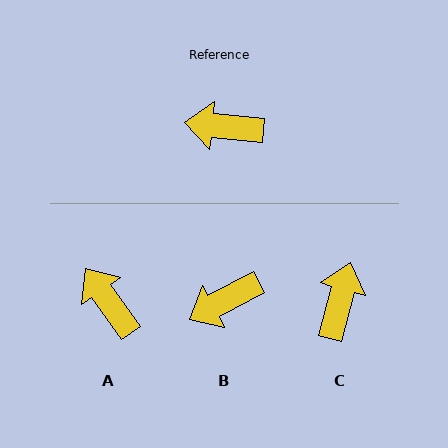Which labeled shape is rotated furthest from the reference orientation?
C, about 100 degrees away.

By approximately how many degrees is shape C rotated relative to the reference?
Approximately 100 degrees clockwise.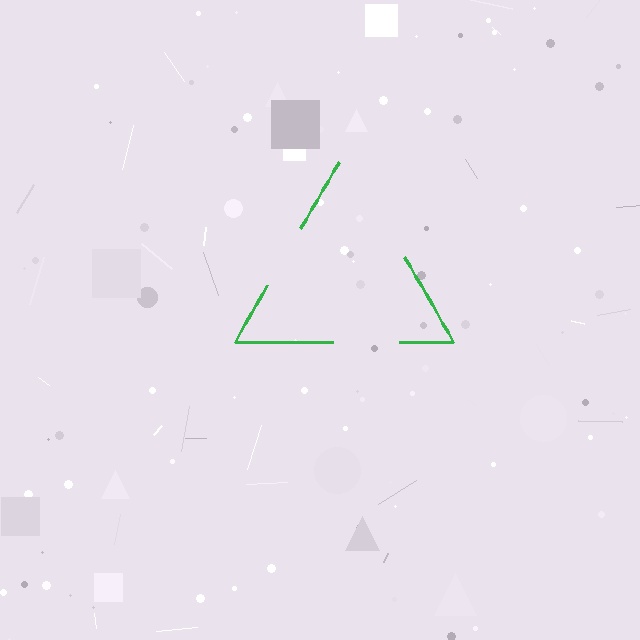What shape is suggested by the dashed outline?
The dashed outline suggests a triangle.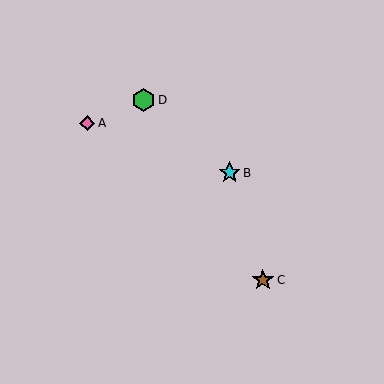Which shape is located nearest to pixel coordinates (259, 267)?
The brown star (labeled C) at (263, 280) is nearest to that location.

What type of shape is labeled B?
Shape B is a cyan star.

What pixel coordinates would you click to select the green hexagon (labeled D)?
Click at (143, 100) to select the green hexagon D.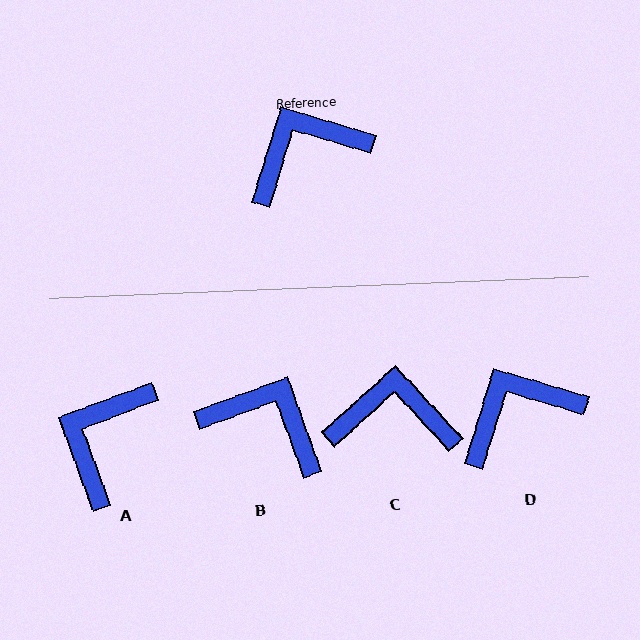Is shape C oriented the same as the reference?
No, it is off by about 31 degrees.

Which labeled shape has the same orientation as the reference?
D.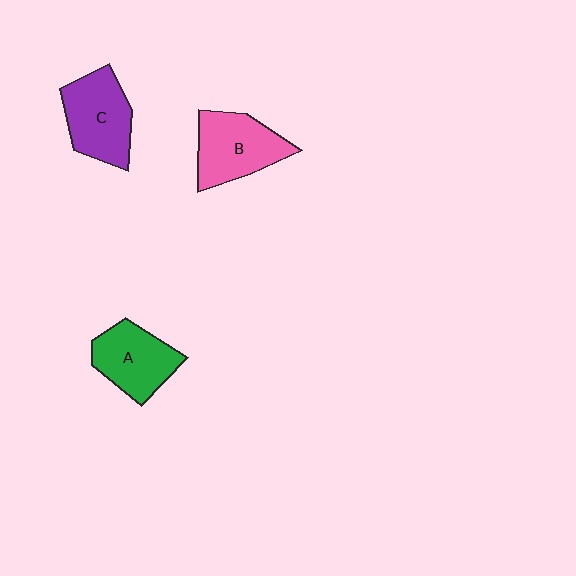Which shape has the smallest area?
Shape A (green).